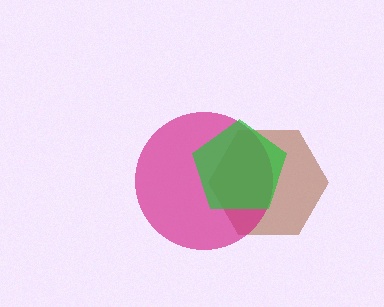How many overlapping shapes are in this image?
There are 3 overlapping shapes in the image.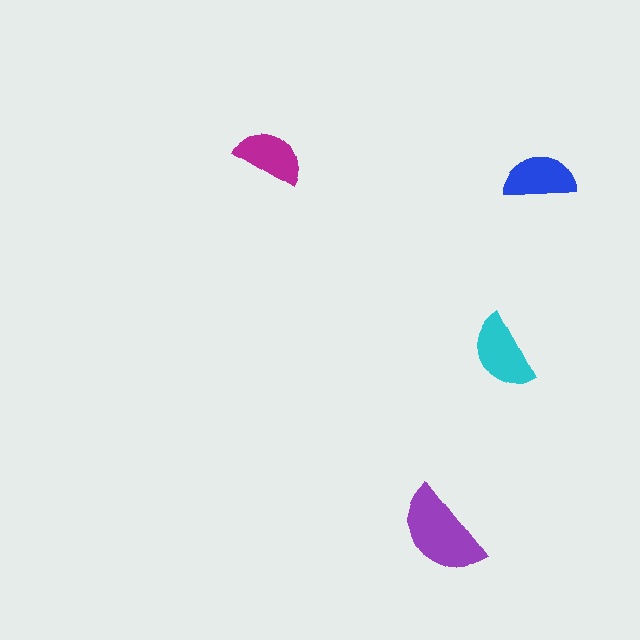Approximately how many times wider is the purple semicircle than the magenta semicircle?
About 1.5 times wider.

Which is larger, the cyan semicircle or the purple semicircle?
The purple one.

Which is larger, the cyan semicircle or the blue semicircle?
The cyan one.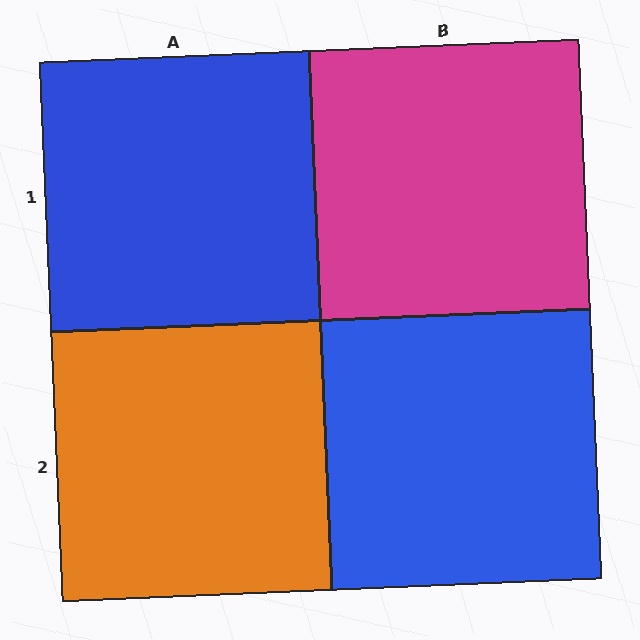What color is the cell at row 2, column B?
Blue.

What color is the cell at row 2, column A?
Orange.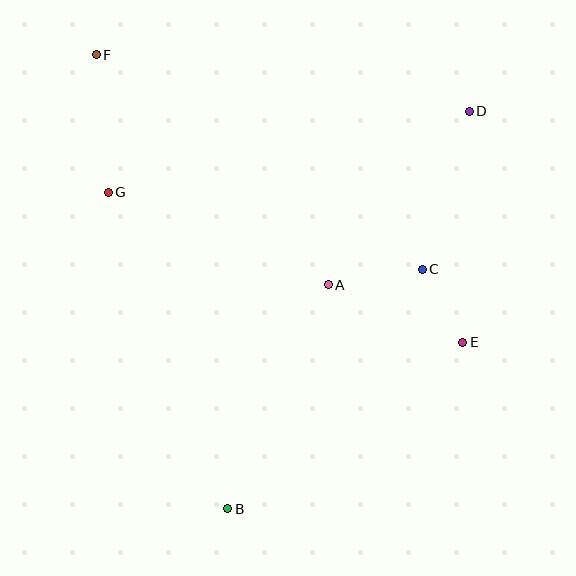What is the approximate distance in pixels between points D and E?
The distance between D and E is approximately 231 pixels.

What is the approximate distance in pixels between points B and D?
The distance between B and D is approximately 465 pixels.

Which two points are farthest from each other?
Points B and F are farthest from each other.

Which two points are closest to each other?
Points C and E are closest to each other.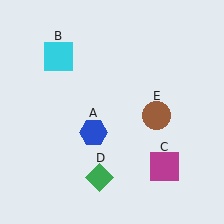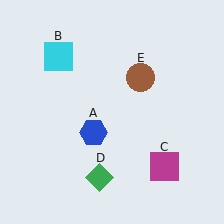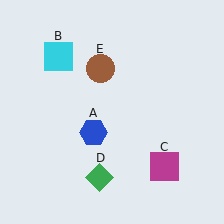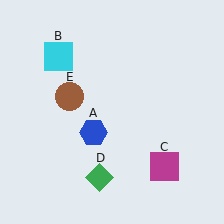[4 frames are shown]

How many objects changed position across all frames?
1 object changed position: brown circle (object E).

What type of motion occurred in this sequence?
The brown circle (object E) rotated counterclockwise around the center of the scene.